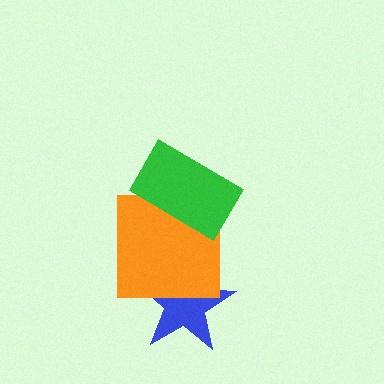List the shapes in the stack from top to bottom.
From top to bottom: the green rectangle, the orange square, the blue star.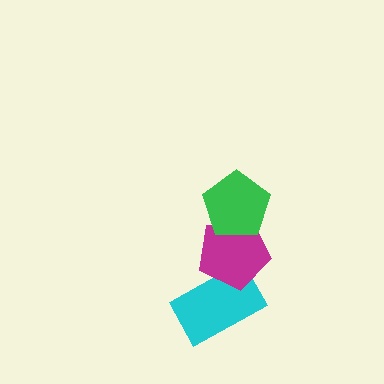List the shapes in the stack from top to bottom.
From top to bottom: the green pentagon, the magenta pentagon, the cyan rectangle.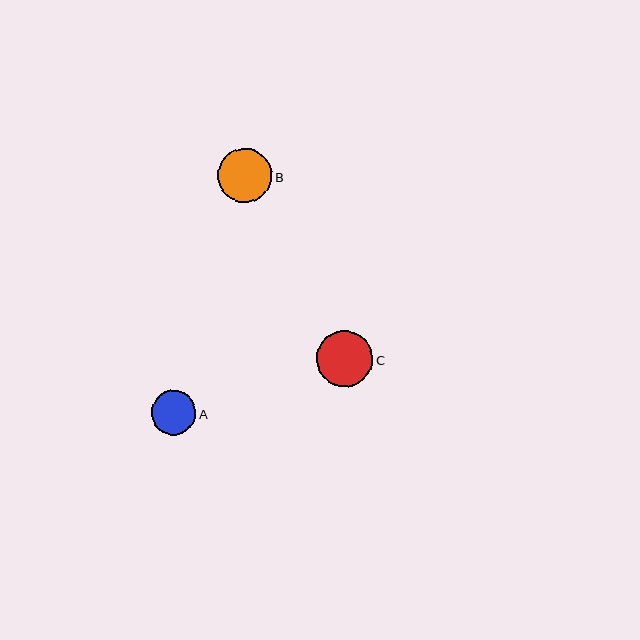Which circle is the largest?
Circle C is the largest with a size of approximately 56 pixels.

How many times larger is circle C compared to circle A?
Circle C is approximately 1.3 times the size of circle A.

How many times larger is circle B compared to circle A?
Circle B is approximately 1.2 times the size of circle A.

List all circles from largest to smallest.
From largest to smallest: C, B, A.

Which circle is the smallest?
Circle A is the smallest with a size of approximately 45 pixels.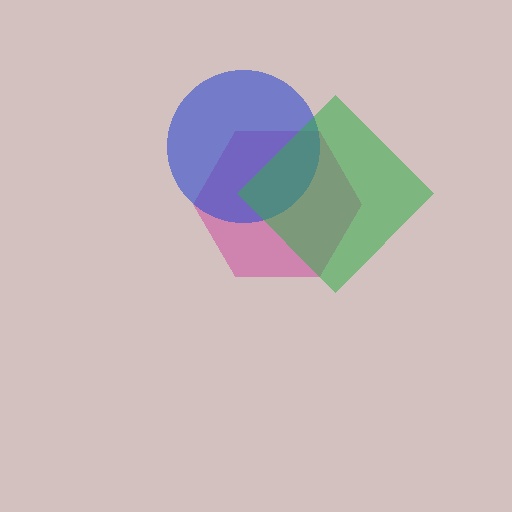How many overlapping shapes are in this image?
There are 3 overlapping shapes in the image.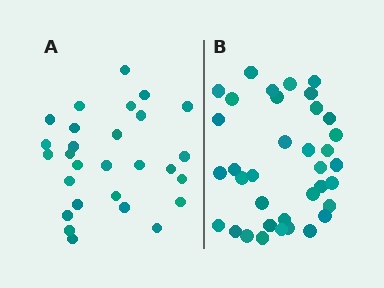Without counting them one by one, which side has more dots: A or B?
Region B (the right region) has more dots.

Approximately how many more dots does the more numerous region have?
Region B has roughly 8 or so more dots than region A.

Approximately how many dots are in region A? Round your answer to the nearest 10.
About 30 dots. (The exact count is 28, which rounds to 30.)